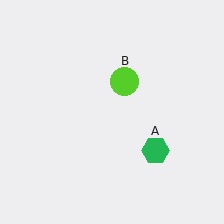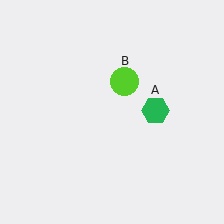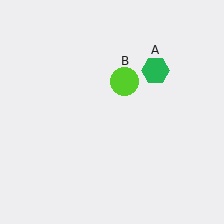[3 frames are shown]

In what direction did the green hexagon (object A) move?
The green hexagon (object A) moved up.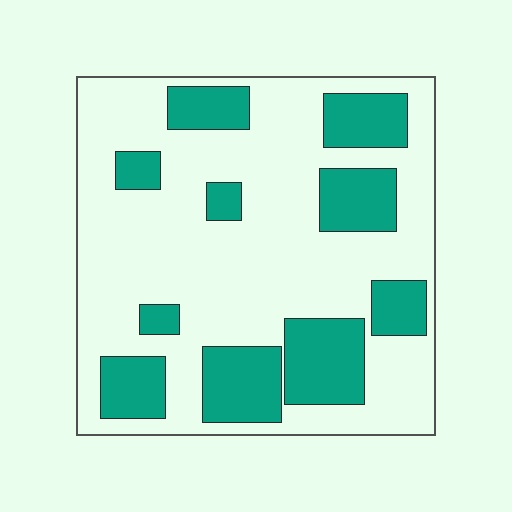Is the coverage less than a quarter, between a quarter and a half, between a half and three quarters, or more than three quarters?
Between a quarter and a half.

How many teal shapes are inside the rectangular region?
10.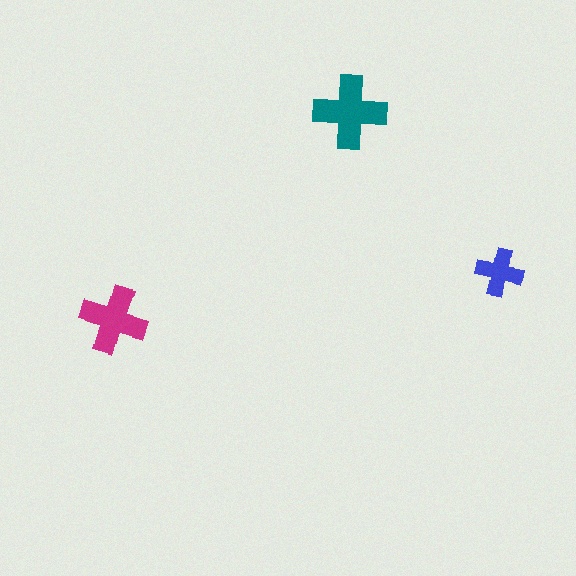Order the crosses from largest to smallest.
the teal one, the magenta one, the blue one.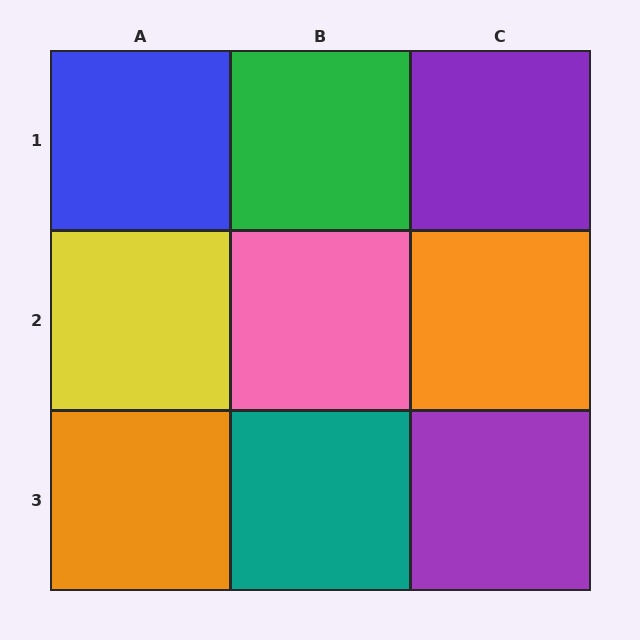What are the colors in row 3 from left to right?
Orange, teal, purple.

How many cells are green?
1 cell is green.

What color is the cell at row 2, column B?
Pink.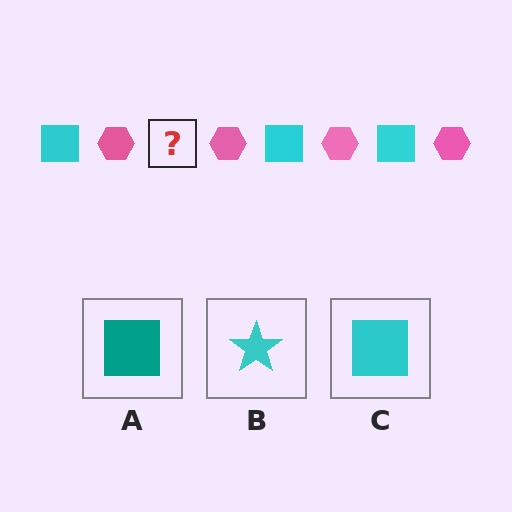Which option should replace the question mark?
Option C.